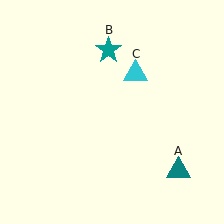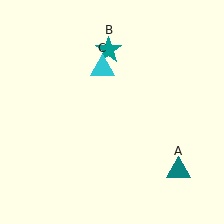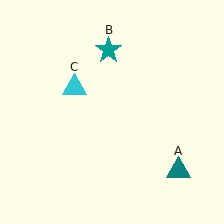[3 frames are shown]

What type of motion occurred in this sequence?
The cyan triangle (object C) rotated counterclockwise around the center of the scene.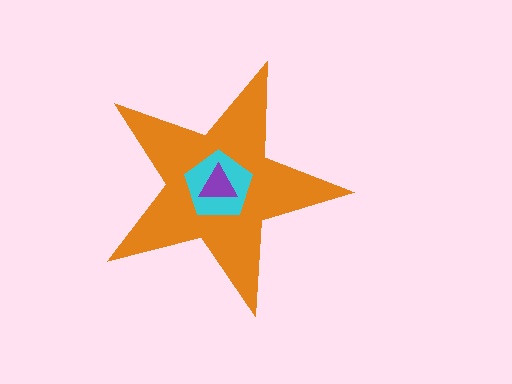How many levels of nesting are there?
3.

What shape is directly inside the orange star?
The cyan pentagon.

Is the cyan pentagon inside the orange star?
Yes.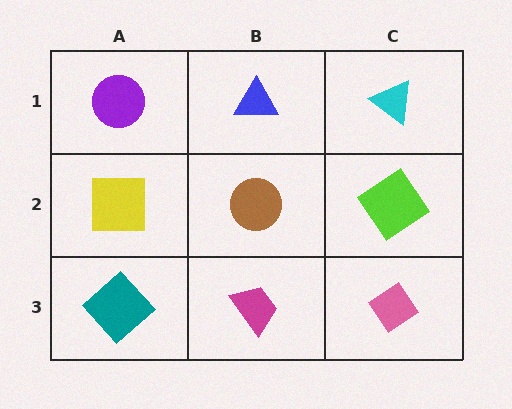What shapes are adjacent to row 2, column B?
A blue triangle (row 1, column B), a magenta trapezoid (row 3, column B), a yellow square (row 2, column A), a lime diamond (row 2, column C).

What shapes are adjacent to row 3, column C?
A lime diamond (row 2, column C), a magenta trapezoid (row 3, column B).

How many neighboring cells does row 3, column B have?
3.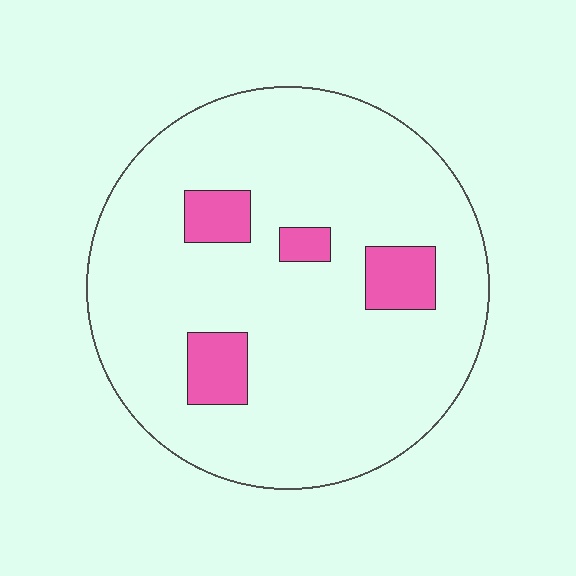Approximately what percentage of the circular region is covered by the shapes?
Approximately 10%.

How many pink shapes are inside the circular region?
4.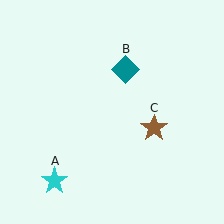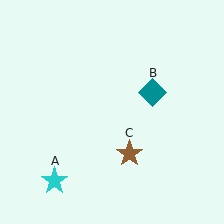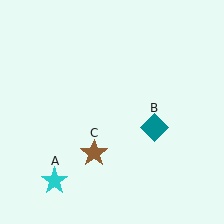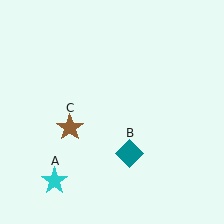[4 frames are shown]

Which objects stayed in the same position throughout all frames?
Cyan star (object A) remained stationary.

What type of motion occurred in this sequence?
The teal diamond (object B), brown star (object C) rotated clockwise around the center of the scene.